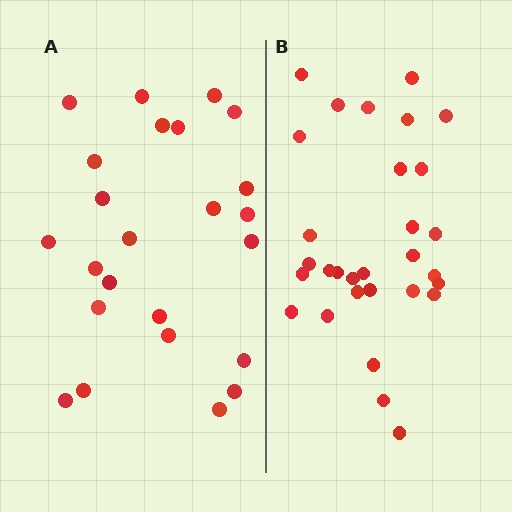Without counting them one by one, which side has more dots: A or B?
Region B (the right region) has more dots.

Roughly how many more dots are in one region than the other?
Region B has about 6 more dots than region A.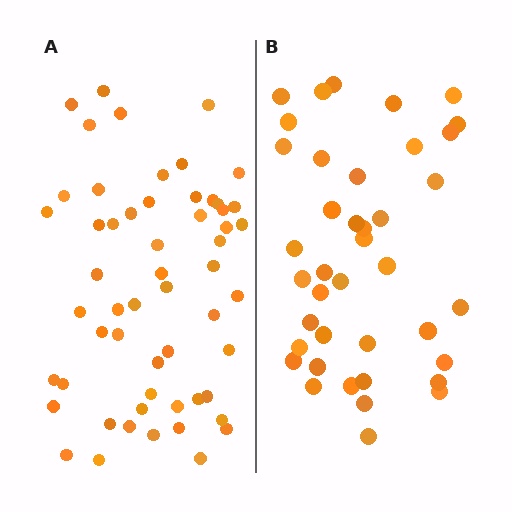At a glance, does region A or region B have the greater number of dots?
Region A (the left region) has more dots.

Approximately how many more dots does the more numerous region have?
Region A has approximately 15 more dots than region B.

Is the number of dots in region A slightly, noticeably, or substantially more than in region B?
Region A has noticeably more, but not dramatically so. The ratio is roughly 1.4 to 1.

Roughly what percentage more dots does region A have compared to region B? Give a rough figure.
About 40% more.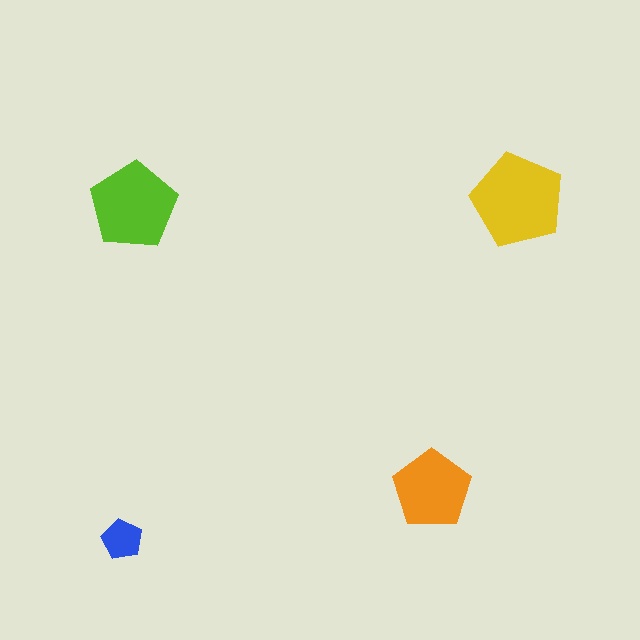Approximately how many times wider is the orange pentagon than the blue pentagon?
About 2 times wider.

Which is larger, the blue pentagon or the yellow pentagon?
The yellow one.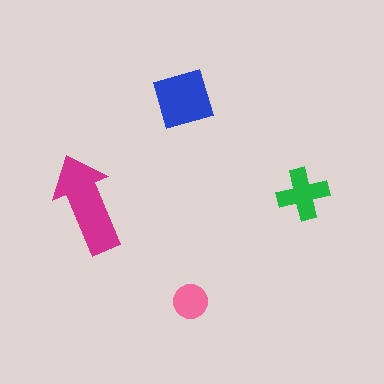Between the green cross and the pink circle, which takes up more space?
The green cross.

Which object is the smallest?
The pink circle.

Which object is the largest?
The magenta arrow.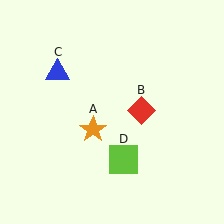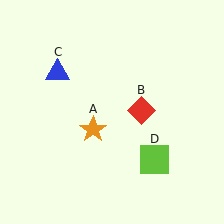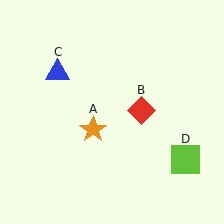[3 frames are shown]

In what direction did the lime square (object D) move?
The lime square (object D) moved right.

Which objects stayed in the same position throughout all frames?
Orange star (object A) and red diamond (object B) and blue triangle (object C) remained stationary.